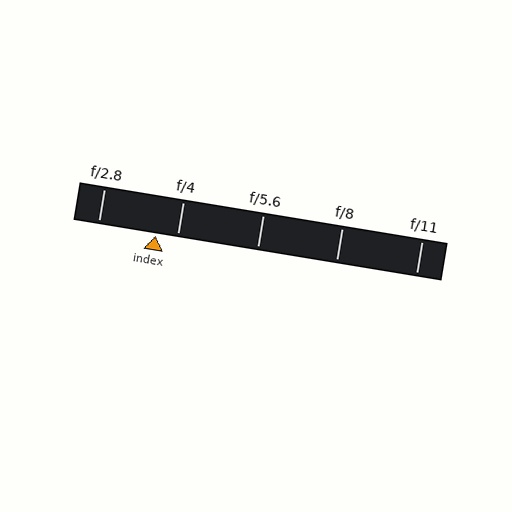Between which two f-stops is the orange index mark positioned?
The index mark is between f/2.8 and f/4.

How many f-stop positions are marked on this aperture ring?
There are 5 f-stop positions marked.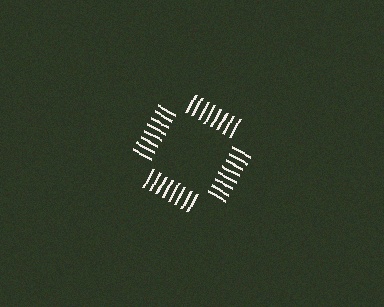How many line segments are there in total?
32 — 8 along each of the 4 edges.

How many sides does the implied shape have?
4 sides — the line-ends trace a square.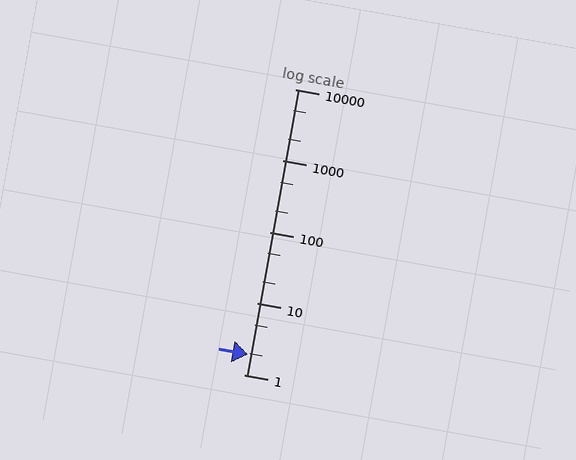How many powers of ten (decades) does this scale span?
The scale spans 4 decades, from 1 to 10000.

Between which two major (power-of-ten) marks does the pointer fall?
The pointer is between 1 and 10.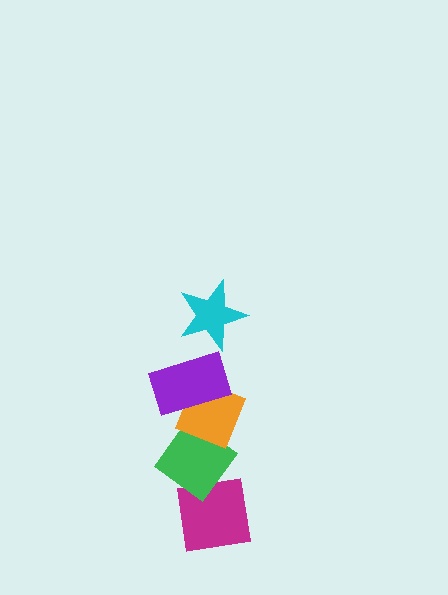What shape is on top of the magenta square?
The green diamond is on top of the magenta square.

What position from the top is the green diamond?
The green diamond is 4th from the top.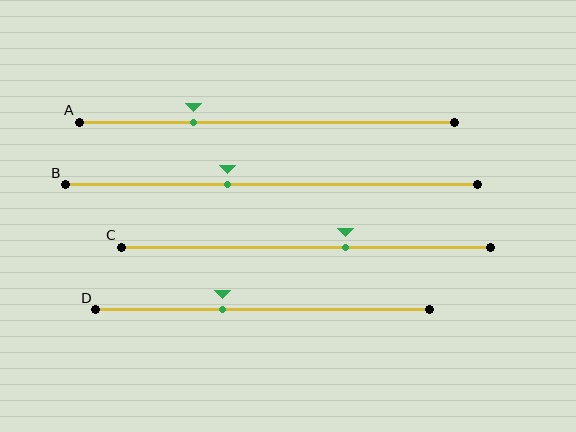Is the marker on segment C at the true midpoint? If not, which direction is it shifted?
No, the marker on segment C is shifted to the right by about 11% of the segment length.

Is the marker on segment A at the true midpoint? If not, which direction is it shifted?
No, the marker on segment A is shifted to the left by about 20% of the segment length.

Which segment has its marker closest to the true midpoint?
Segment B has its marker closest to the true midpoint.